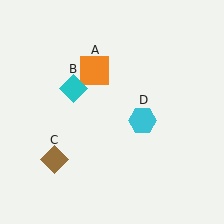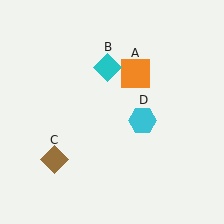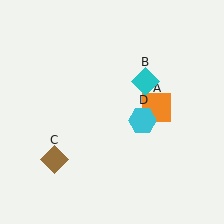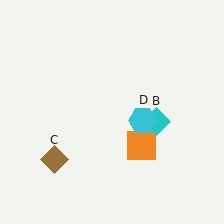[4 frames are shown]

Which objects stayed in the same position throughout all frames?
Brown diamond (object C) and cyan hexagon (object D) remained stationary.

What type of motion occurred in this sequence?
The orange square (object A), cyan diamond (object B) rotated clockwise around the center of the scene.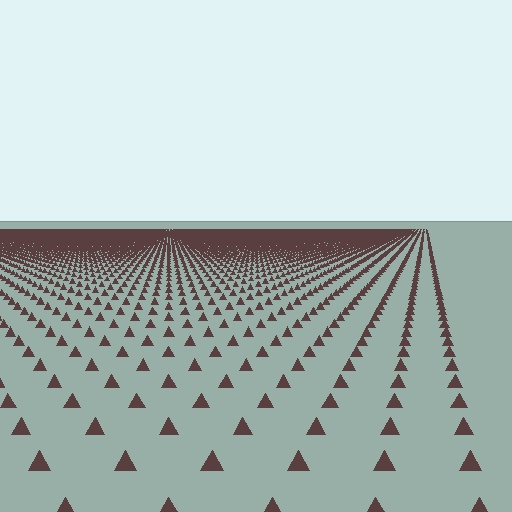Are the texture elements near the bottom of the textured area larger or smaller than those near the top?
Larger. Near the bottom, elements are closer to the viewer and appear at a bigger on-screen size.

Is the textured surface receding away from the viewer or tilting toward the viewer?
The surface is receding away from the viewer. Texture elements get smaller and denser toward the top.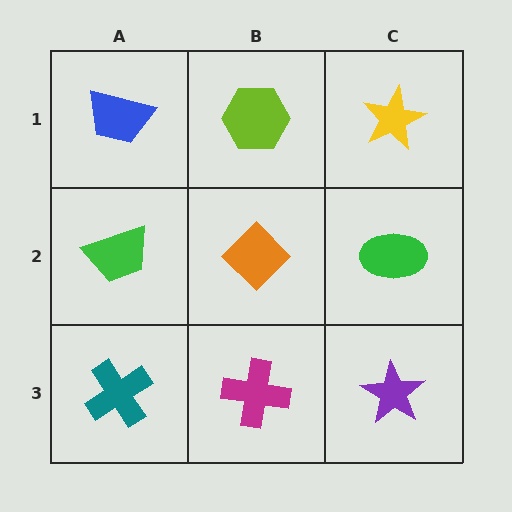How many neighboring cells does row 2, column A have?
3.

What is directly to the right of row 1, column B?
A yellow star.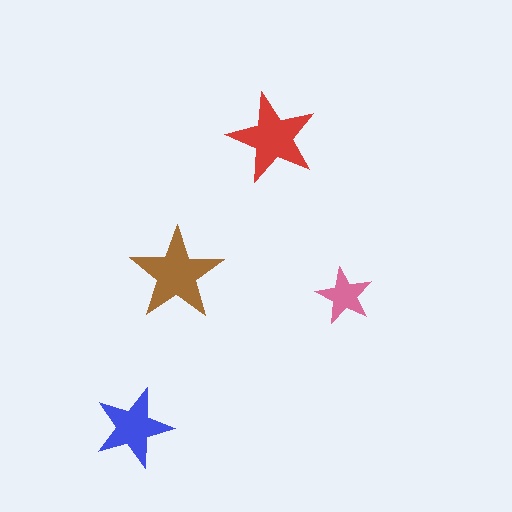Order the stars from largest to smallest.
the brown one, the red one, the blue one, the pink one.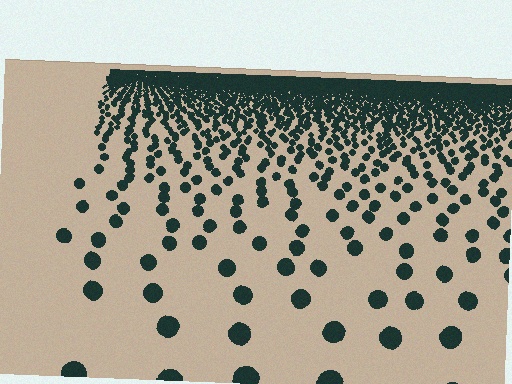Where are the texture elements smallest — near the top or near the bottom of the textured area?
Near the top.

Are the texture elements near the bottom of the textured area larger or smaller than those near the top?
Larger. Near the bottom, elements are closer to the viewer and appear at a bigger on-screen size.